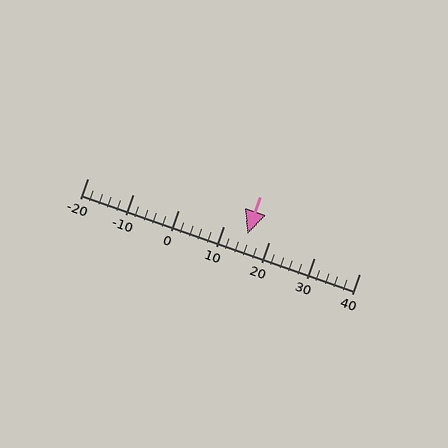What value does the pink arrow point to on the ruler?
The pink arrow points to approximately 15.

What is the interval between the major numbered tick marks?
The major tick marks are spaced 10 units apart.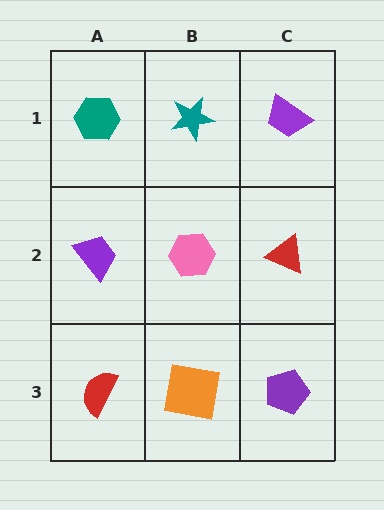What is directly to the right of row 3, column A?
An orange square.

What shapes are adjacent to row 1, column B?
A pink hexagon (row 2, column B), a teal hexagon (row 1, column A), a purple trapezoid (row 1, column C).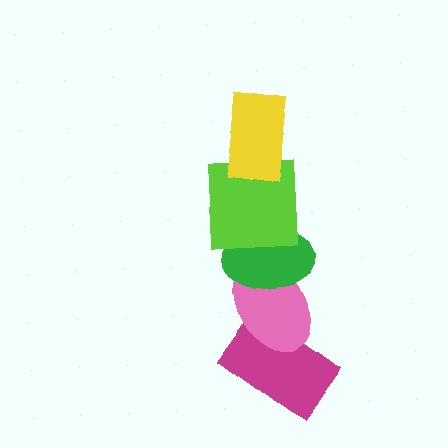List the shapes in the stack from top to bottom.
From top to bottom: the yellow rectangle, the lime square, the green ellipse, the pink ellipse, the magenta rectangle.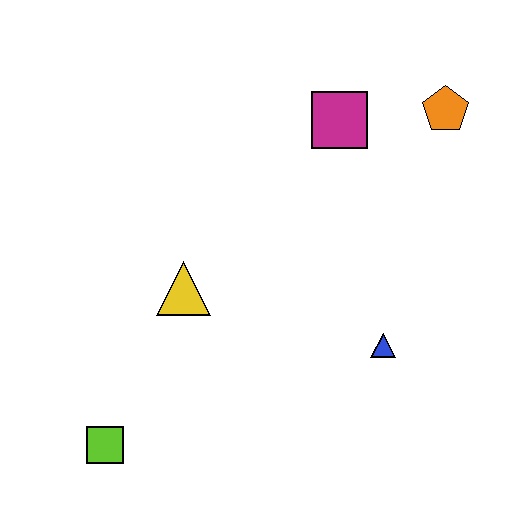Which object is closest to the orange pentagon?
The magenta square is closest to the orange pentagon.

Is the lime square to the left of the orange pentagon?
Yes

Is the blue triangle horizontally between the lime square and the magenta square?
No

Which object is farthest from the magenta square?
The lime square is farthest from the magenta square.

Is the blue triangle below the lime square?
No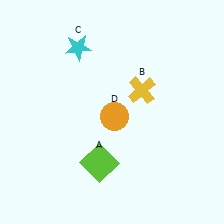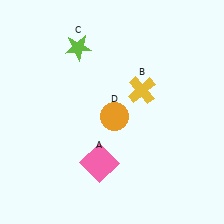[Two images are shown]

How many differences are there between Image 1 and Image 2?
There are 2 differences between the two images.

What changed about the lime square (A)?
In Image 1, A is lime. In Image 2, it changed to pink.